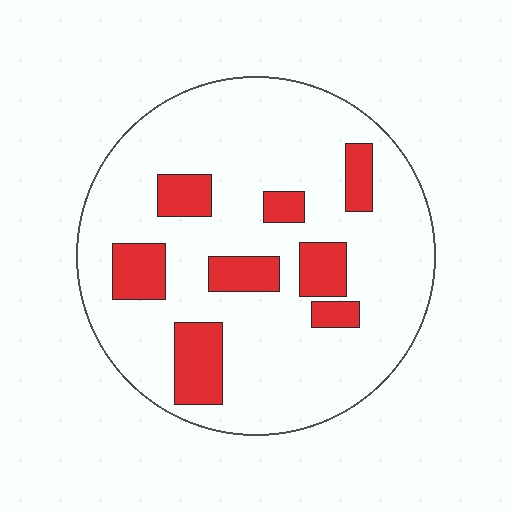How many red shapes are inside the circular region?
8.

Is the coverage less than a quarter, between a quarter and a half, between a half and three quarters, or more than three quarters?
Less than a quarter.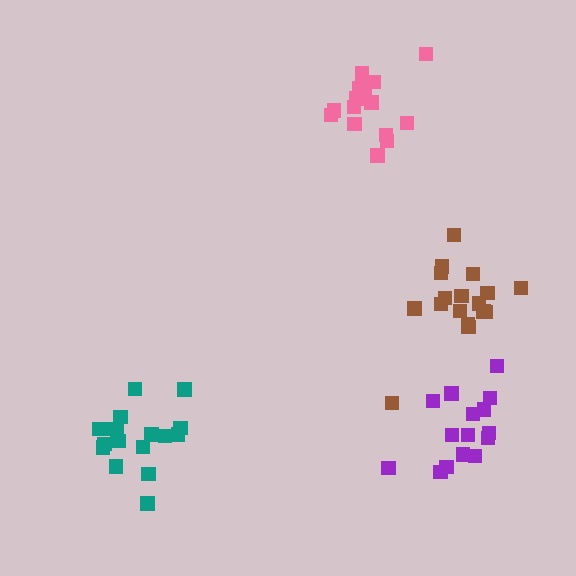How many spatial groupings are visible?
There are 4 spatial groupings.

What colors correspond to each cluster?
The clusters are colored: purple, pink, brown, teal.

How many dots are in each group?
Group 1: 15 dots, Group 2: 16 dots, Group 3: 17 dots, Group 4: 17 dots (65 total).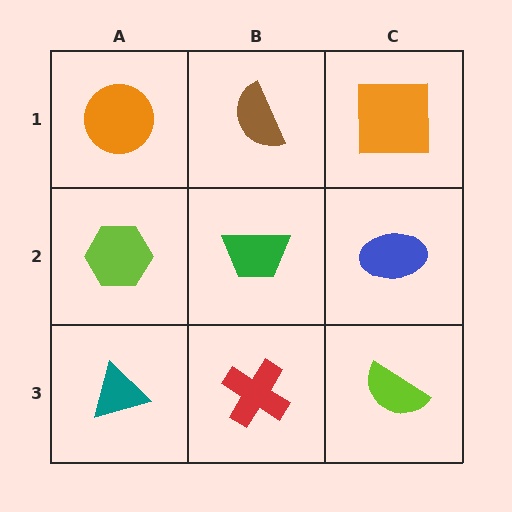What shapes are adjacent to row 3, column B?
A green trapezoid (row 2, column B), a teal triangle (row 3, column A), a lime semicircle (row 3, column C).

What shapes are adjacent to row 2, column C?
An orange square (row 1, column C), a lime semicircle (row 3, column C), a green trapezoid (row 2, column B).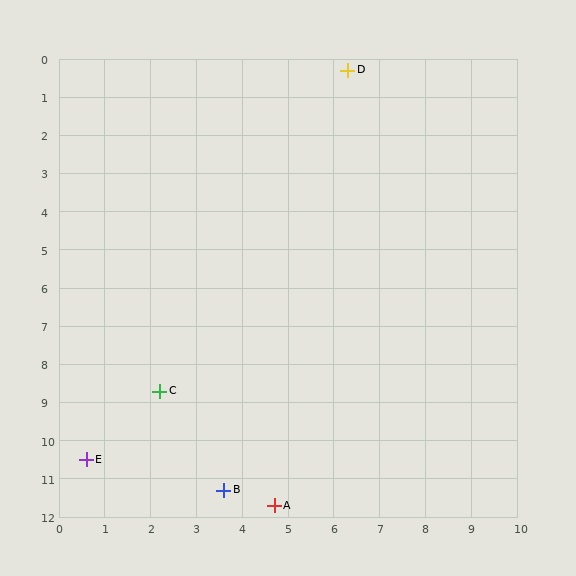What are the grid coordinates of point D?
Point D is at approximately (6.3, 0.3).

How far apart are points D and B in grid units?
Points D and B are about 11.3 grid units apart.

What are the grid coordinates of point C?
Point C is at approximately (2.2, 8.7).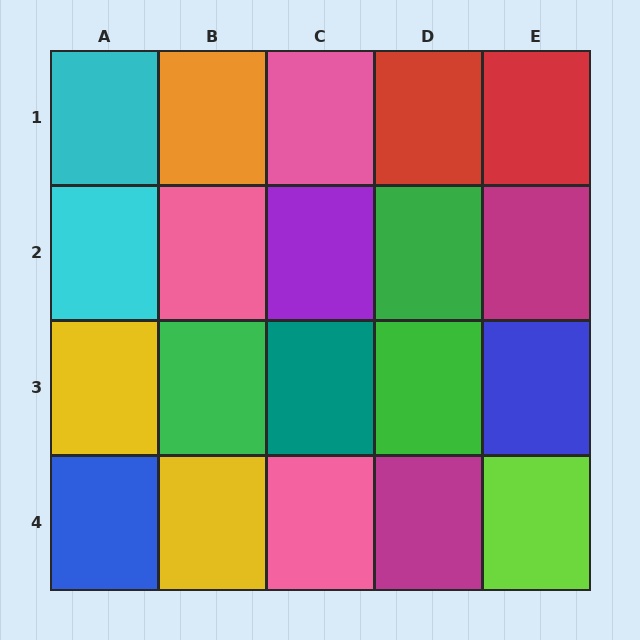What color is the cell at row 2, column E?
Magenta.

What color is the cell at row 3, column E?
Blue.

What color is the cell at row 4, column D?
Magenta.